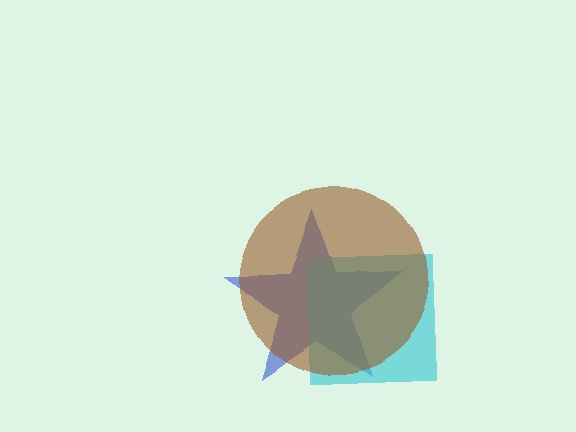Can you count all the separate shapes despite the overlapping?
Yes, there are 3 separate shapes.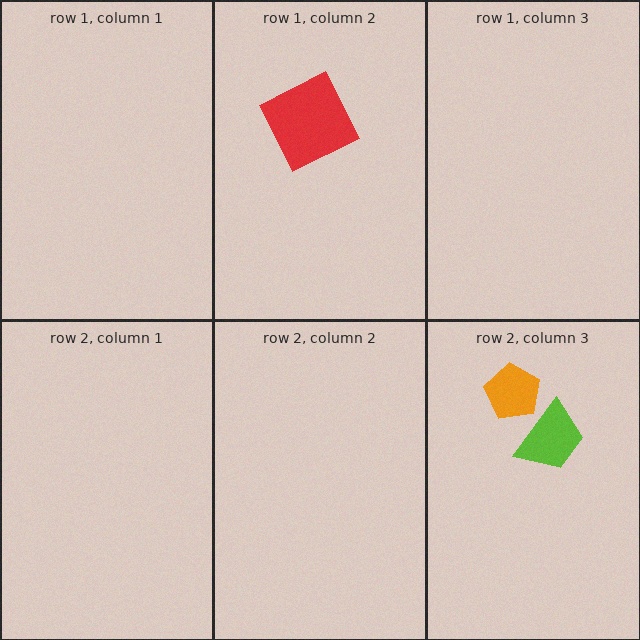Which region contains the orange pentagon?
The row 2, column 3 region.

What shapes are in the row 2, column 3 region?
The orange pentagon, the lime trapezoid.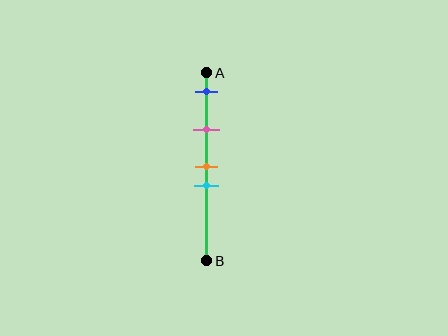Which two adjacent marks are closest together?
The orange and cyan marks are the closest adjacent pair.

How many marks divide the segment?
There are 4 marks dividing the segment.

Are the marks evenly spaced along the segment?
No, the marks are not evenly spaced.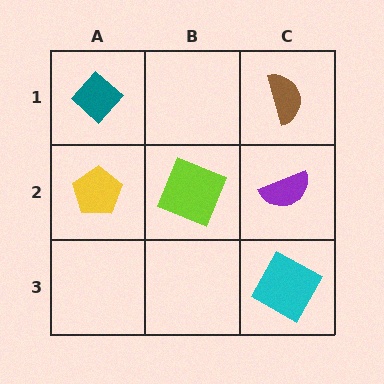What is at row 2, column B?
A lime square.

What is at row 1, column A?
A teal diamond.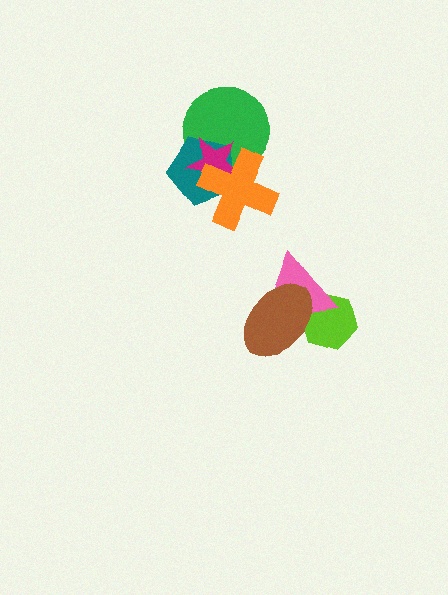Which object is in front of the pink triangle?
The brown ellipse is in front of the pink triangle.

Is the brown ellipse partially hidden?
No, no other shape covers it.